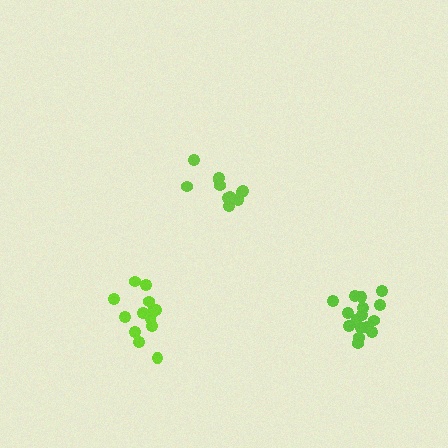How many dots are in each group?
Group 1: 11 dots, Group 2: 14 dots, Group 3: 16 dots (41 total).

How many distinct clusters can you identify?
There are 3 distinct clusters.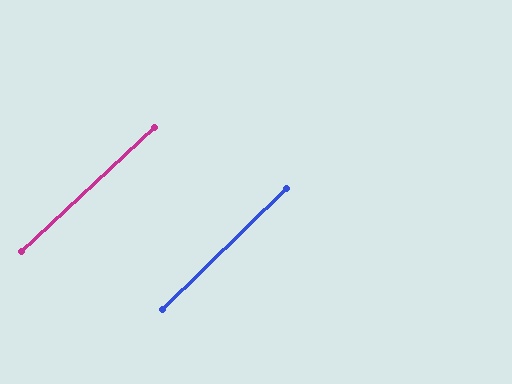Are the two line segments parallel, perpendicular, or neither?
Parallel — their directions differ by only 1.3°.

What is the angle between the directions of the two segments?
Approximately 1 degree.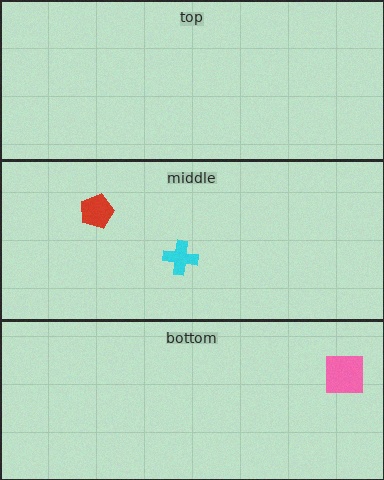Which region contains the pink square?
The bottom region.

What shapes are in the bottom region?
The pink square.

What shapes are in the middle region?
The cyan cross, the red pentagon.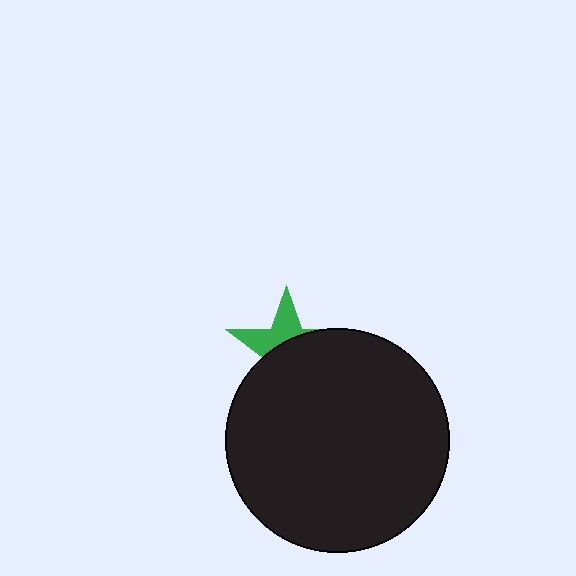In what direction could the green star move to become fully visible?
The green star could move up. That would shift it out from behind the black circle entirely.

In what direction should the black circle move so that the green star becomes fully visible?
The black circle should move down. That is the shortest direction to clear the overlap and leave the green star fully visible.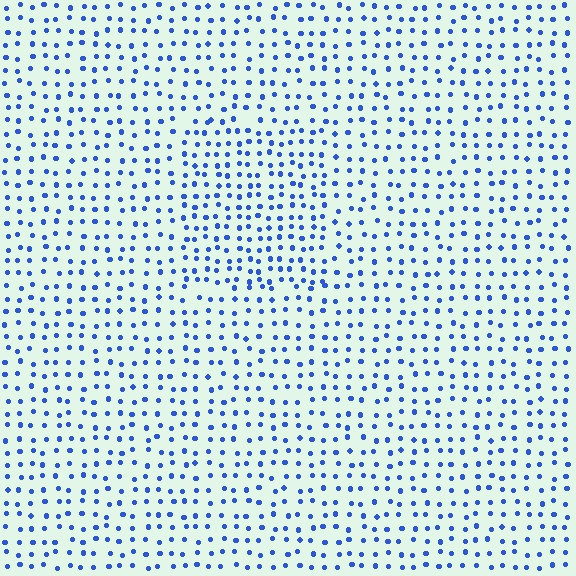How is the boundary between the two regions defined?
The boundary is defined by a change in element density (approximately 1.4x ratio). All elements are the same color, size, and shape.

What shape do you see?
I see a rectangle.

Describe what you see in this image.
The image contains small blue elements arranged at two different densities. A rectangle-shaped region is visible where the elements are more densely packed than the surrounding area.